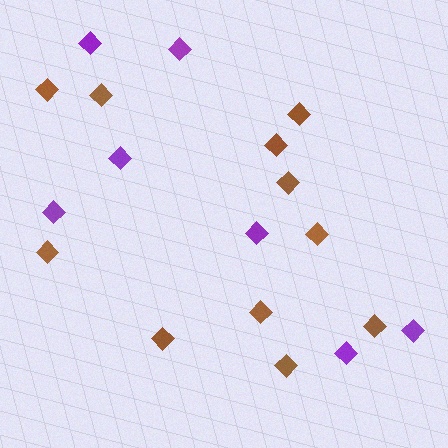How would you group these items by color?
There are 2 groups: one group of purple diamonds (7) and one group of brown diamonds (11).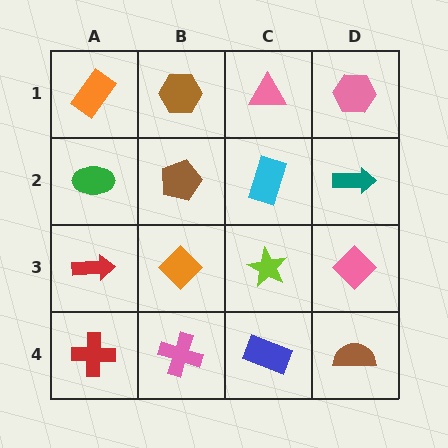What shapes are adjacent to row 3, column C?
A cyan rectangle (row 2, column C), a blue rectangle (row 4, column C), an orange diamond (row 3, column B), a pink diamond (row 3, column D).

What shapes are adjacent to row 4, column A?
A red arrow (row 3, column A), a pink cross (row 4, column B).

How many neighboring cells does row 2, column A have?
3.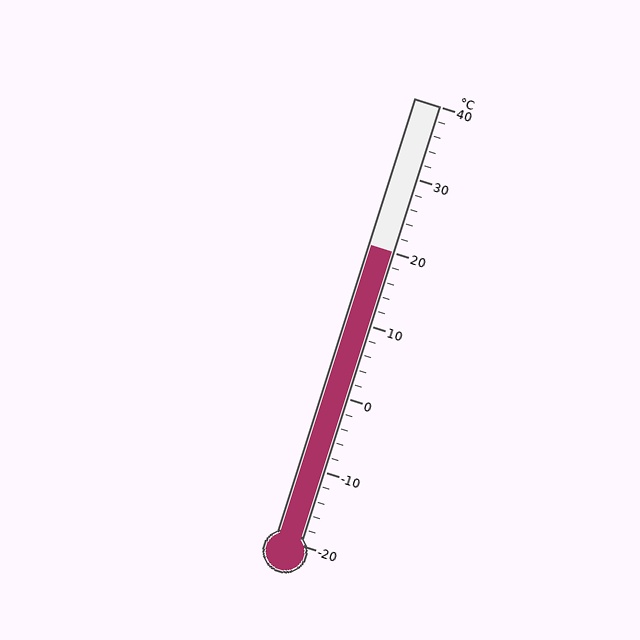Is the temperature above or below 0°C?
The temperature is above 0°C.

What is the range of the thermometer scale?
The thermometer scale ranges from -20°C to 40°C.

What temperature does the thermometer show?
The thermometer shows approximately 20°C.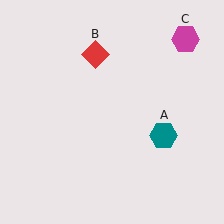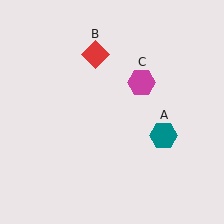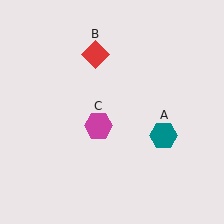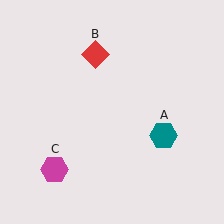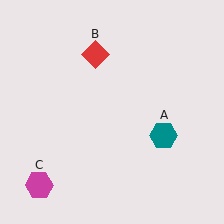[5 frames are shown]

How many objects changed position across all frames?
1 object changed position: magenta hexagon (object C).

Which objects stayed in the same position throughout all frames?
Teal hexagon (object A) and red diamond (object B) remained stationary.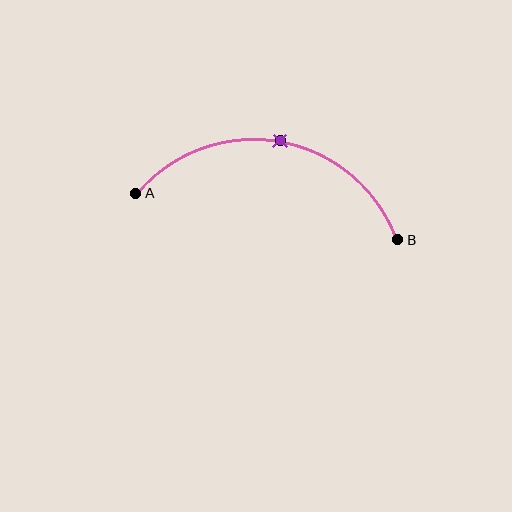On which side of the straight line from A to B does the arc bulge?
The arc bulges above the straight line connecting A and B.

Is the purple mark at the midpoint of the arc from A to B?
Yes. The purple mark lies on the arc at equal arc-length from both A and B — it is the arc midpoint.